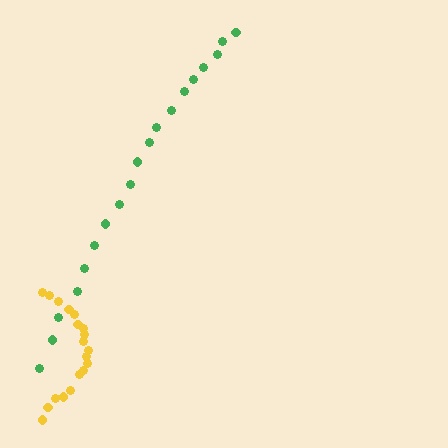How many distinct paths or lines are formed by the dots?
There are 2 distinct paths.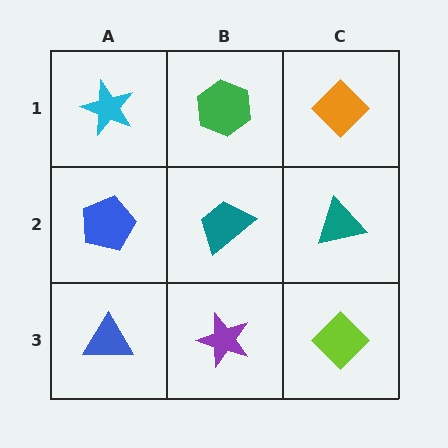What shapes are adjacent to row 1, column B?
A teal trapezoid (row 2, column B), a cyan star (row 1, column A), an orange diamond (row 1, column C).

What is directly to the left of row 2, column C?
A teal trapezoid.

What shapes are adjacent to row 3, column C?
A teal triangle (row 2, column C), a purple star (row 3, column B).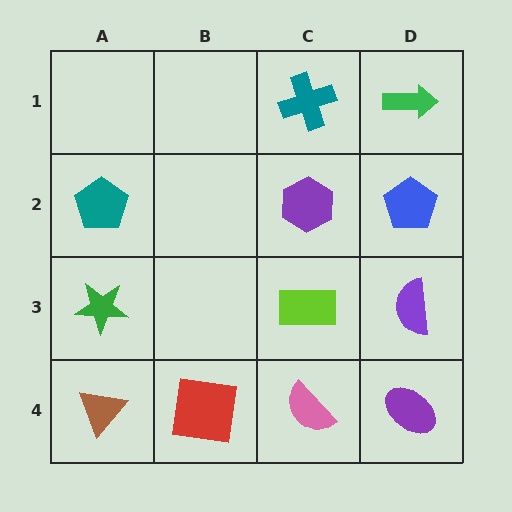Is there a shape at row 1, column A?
No, that cell is empty.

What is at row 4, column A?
A brown triangle.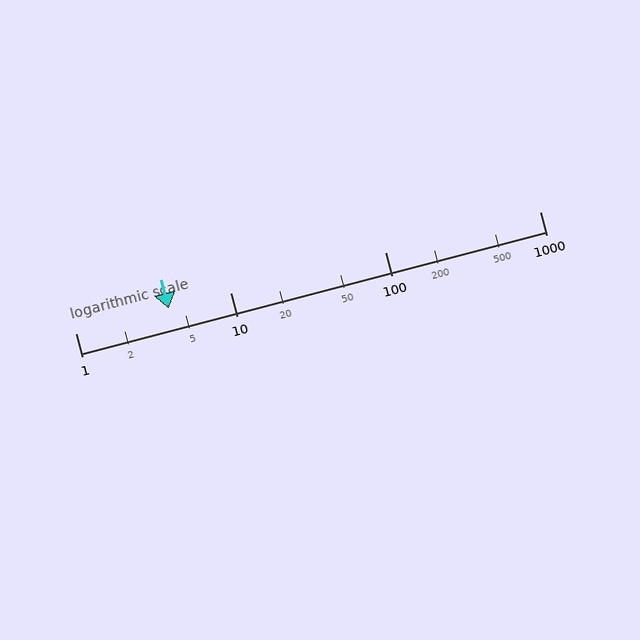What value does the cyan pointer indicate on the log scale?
The pointer indicates approximately 4.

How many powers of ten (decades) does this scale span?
The scale spans 3 decades, from 1 to 1000.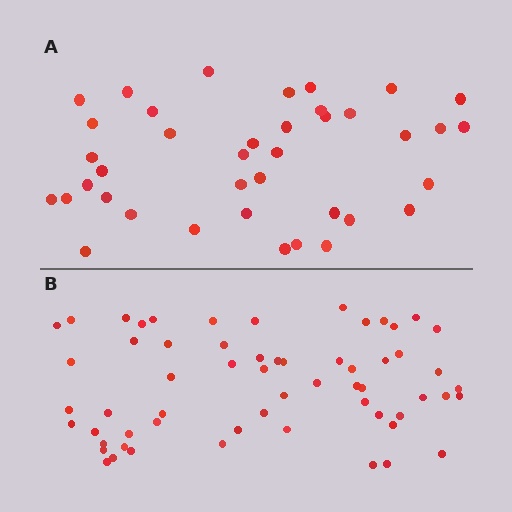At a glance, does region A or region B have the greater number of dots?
Region B (the bottom region) has more dots.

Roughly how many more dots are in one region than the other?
Region B has approximately 20 more dots than region A.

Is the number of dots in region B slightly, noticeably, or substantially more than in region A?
Region B has substantially more. The ratio is roughly 1.5 to 1.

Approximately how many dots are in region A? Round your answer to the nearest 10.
About 40 dots. (The exact count is 39, which rounds to 40.)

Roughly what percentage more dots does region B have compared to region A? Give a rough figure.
About 55% more.